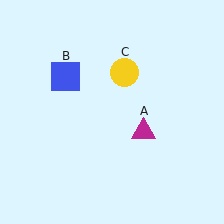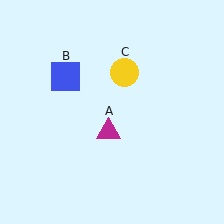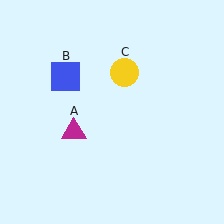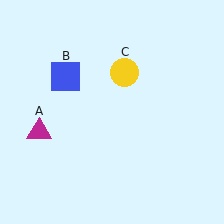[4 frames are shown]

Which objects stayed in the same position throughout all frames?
Blue square (object B) and yellow circle (object C) remained stationary.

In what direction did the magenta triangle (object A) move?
The magenta triangle (object A) moved left.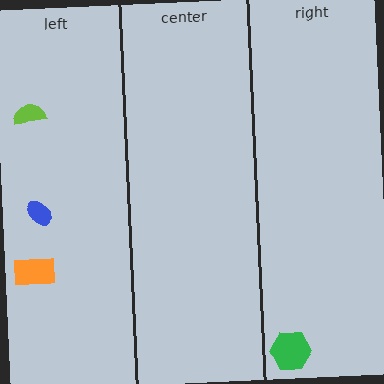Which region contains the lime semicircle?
The left region.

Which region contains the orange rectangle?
The left region.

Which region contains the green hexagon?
The right region.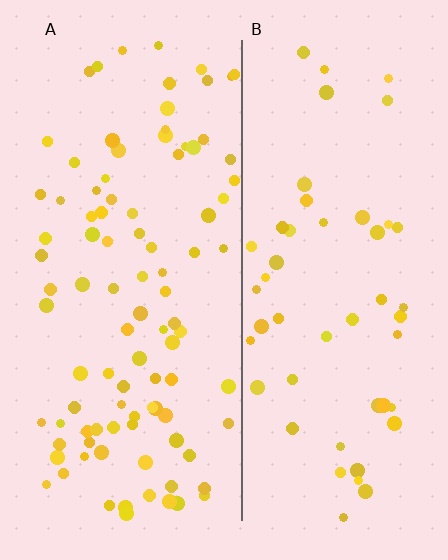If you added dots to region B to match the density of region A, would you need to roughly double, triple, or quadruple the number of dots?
Approximately double.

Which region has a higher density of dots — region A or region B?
A (the left).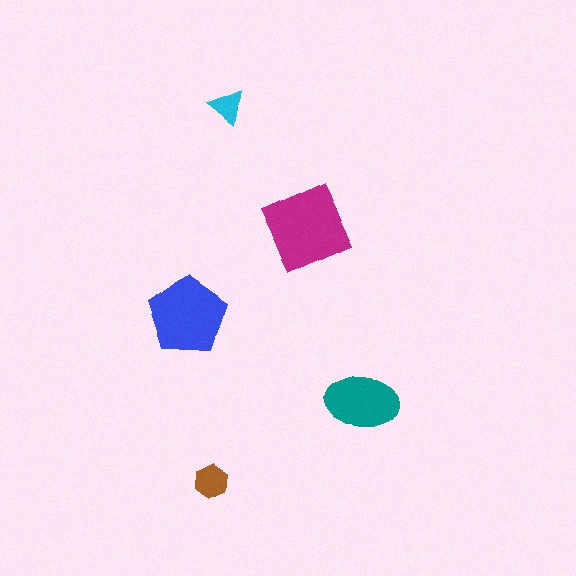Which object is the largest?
The magenta square.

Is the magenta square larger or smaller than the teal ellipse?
Larger.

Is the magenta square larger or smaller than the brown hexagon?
Larger.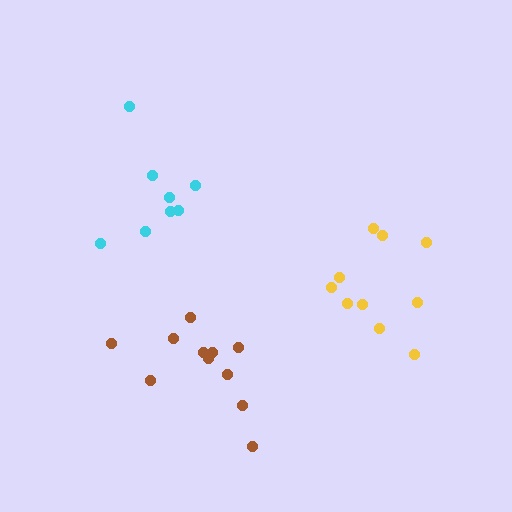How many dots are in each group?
Group 1: 10 dots, Group 2: 11 dots, Group 3: 8 dots (29 total).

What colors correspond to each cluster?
The clusters are colored: yellow, brown, cyan.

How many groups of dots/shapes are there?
There are 3 groups.